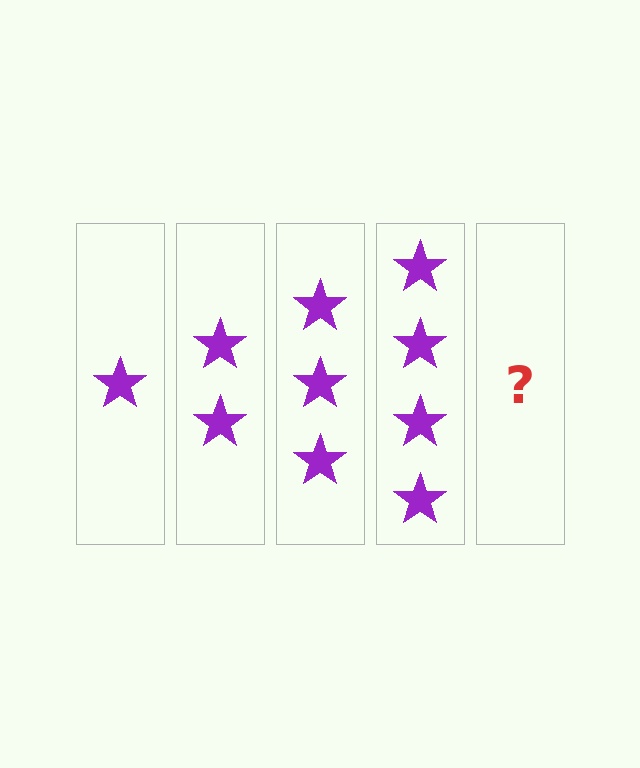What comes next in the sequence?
The next element should be 5 stars.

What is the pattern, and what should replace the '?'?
The pattern is that each step adds one more star. The '?' should be 5 stars.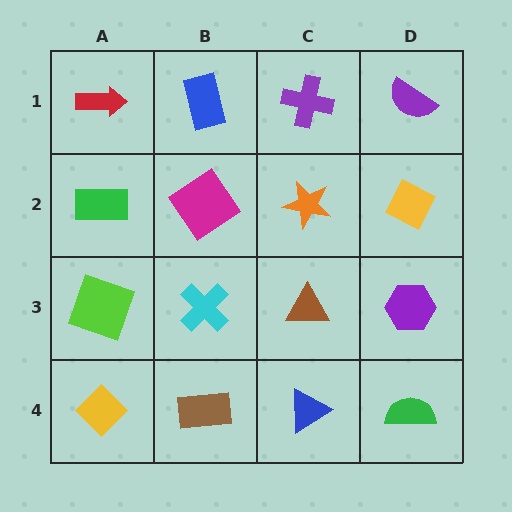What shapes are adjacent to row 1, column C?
An orange star (row 2, column C), a blue rectangle (row 1, column B), a purple semicircle (row 1, column D).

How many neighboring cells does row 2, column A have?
3.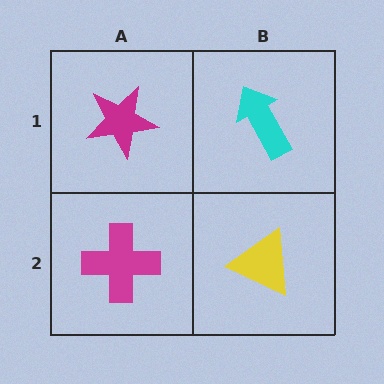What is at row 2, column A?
A magenta cross.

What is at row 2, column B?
A yellow triangle.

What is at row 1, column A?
A magenta star.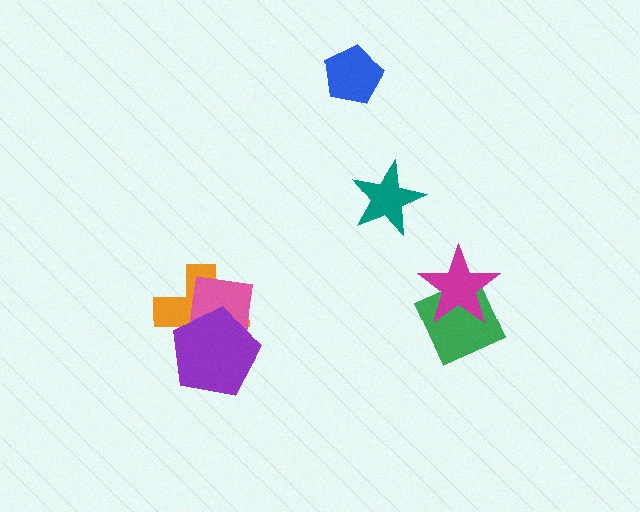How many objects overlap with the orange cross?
2 objects overlap with the orange cross.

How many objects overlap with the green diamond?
1 object overlaps with the green diamond.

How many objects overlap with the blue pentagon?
0 objects overlap with the blue pentagon.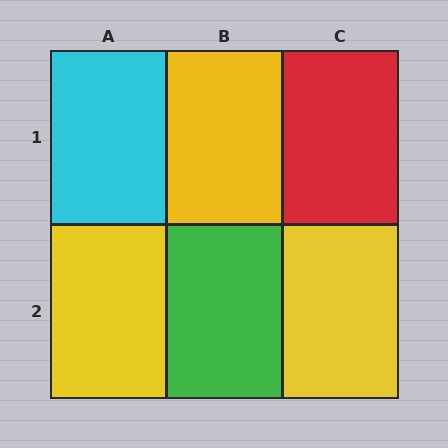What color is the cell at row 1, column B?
Yellow.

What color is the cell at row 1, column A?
Cyan.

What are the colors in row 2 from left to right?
Yellow, green, yellow.